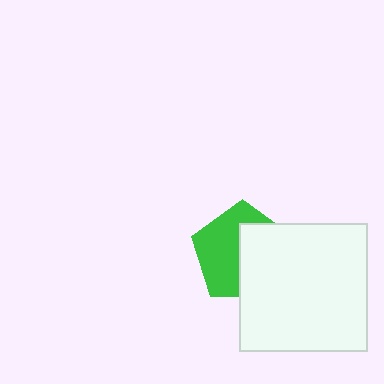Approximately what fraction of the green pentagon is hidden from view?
Roughly 47% of the green pentagon is hidden behind the white square.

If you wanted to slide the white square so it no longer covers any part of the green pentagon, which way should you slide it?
Slide it right — that is the most direct way to separate the two shapes.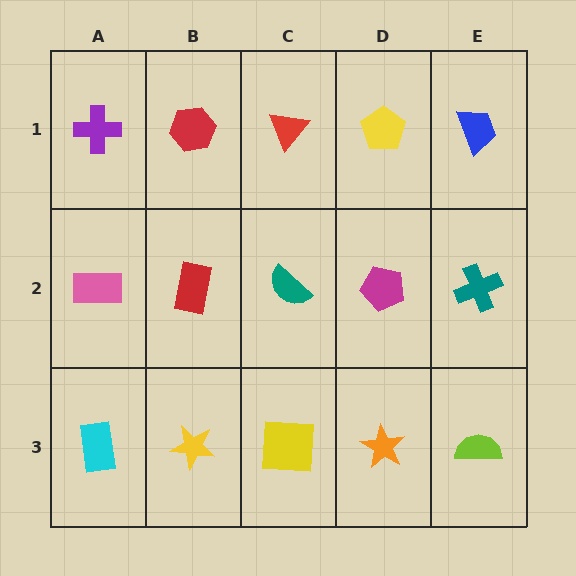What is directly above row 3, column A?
A pink rectangle.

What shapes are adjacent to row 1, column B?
A red rectangle (row 2, column B), a purple cross (row 1, column A), a red triangle (row 1, column C).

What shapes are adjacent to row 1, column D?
A magenta pentagon (row 2, column D), a red triangle (row 1, column C), a blue trapezoid (row 1, column E).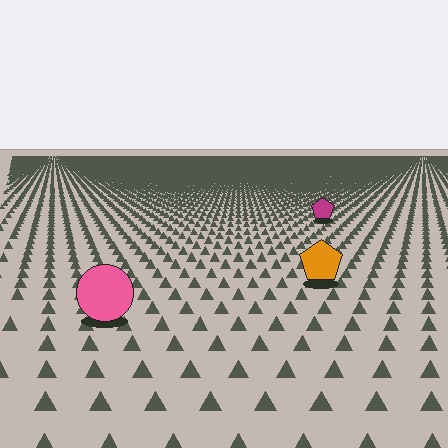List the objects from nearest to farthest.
From nearest to farthest: the pink circle, the orange pentagon, the magenta pentagon.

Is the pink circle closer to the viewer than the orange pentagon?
Yes. The pink circle is closer — you can tell from the texture gradient: the ground texture is coarser near it.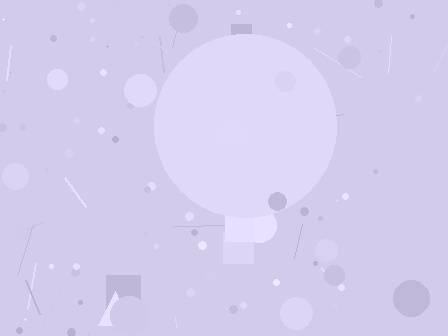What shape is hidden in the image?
A circle is hidden in the image.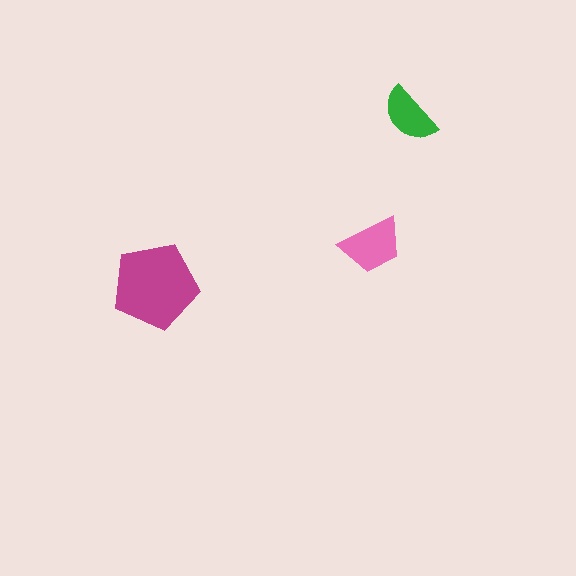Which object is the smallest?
The green semicircle.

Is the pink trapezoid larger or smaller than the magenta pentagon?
Smaller.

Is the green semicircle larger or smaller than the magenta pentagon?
Smaller.